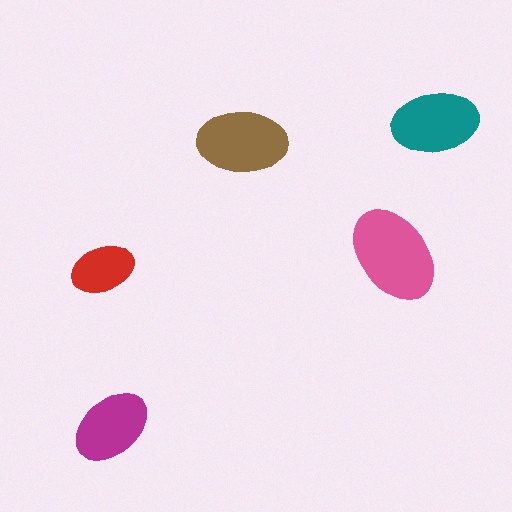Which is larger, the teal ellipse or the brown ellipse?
The brown one.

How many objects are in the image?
There are 5 objects in the image.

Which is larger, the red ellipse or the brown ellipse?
The brown one.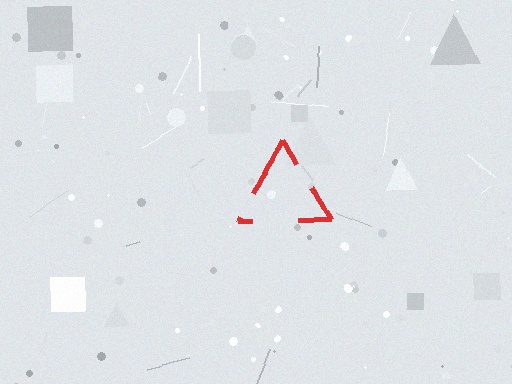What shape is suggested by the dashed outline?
The dashed outline suggests a triangle.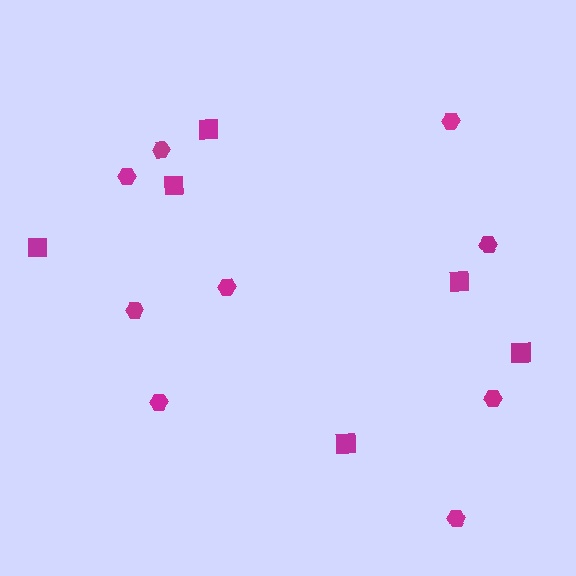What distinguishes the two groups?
There are 2 groups: one group of hexagons (9) and one group of squares (6).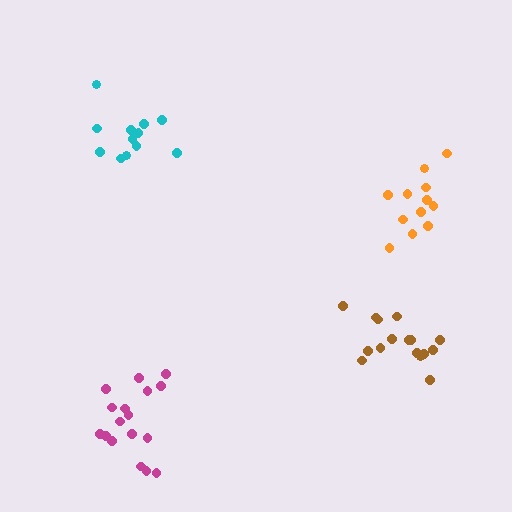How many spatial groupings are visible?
There are 4 spatial groupings.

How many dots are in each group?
Group 1: 12 dots, Group 2: 17 dots, Group 3: 12 dots, Group 4: 16 dots (57 total).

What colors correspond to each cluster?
The clusters are colored: orange, magenta, cyan, brown.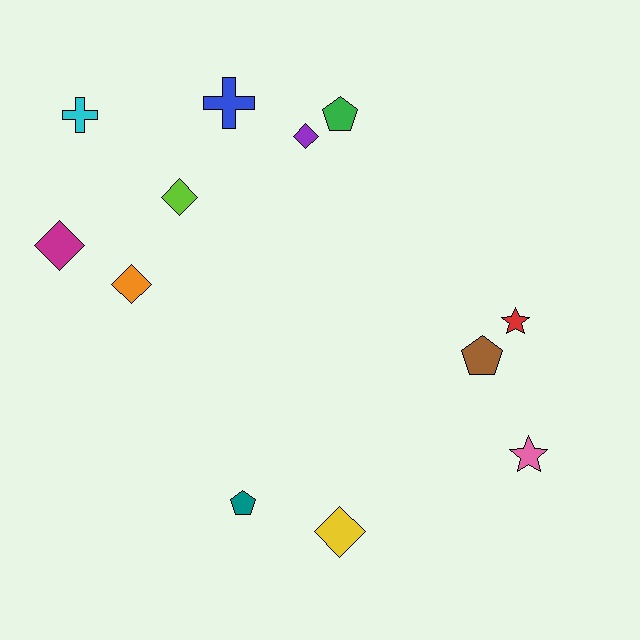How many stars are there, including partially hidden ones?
There are 2 stars.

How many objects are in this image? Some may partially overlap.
There are 12 objects.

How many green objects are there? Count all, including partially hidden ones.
There is 1 green object.